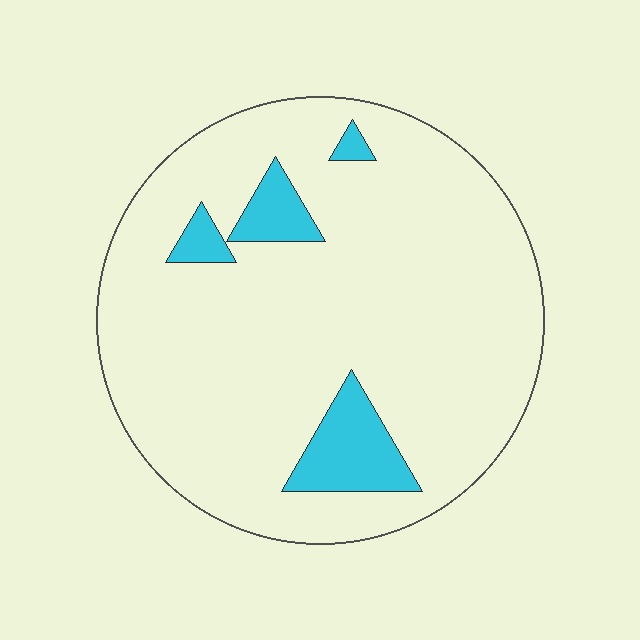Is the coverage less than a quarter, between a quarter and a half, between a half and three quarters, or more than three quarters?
Less than a quarter.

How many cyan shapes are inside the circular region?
4.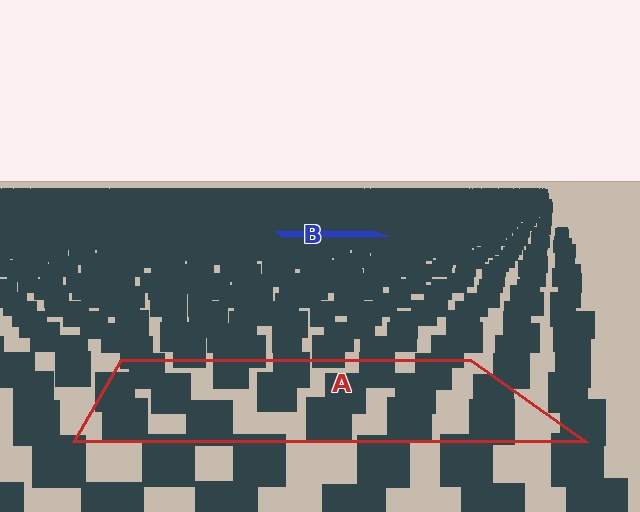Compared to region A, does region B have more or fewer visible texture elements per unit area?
Region B has more texture elements per unit area — they are packed more densely because it is farther away.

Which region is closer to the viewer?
Region A is closer. The texture elements there are larger and more spread out.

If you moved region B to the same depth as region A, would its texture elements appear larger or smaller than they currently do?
They would appear larger. At a closer depth, the same texture elements are projected at a bigger on-screen size.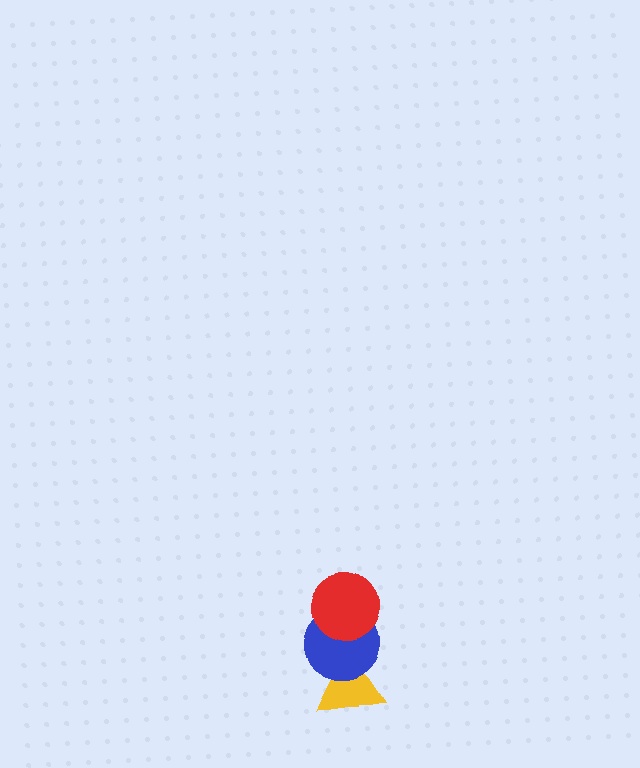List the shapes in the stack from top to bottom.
From top to bottom: the red circle, the blue circle, the yellow triangle.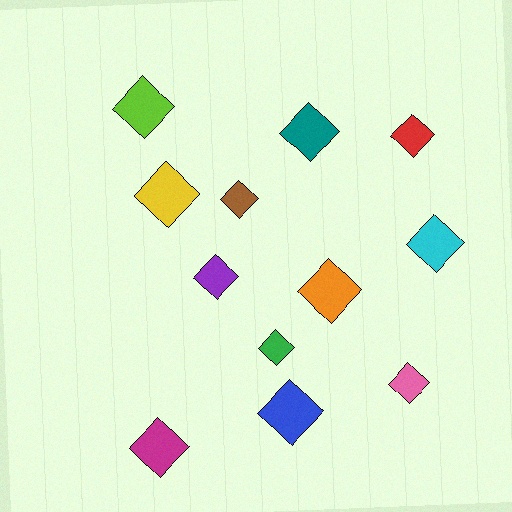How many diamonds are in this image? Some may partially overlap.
There are 12 diamonds.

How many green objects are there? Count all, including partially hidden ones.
There is 1 green object.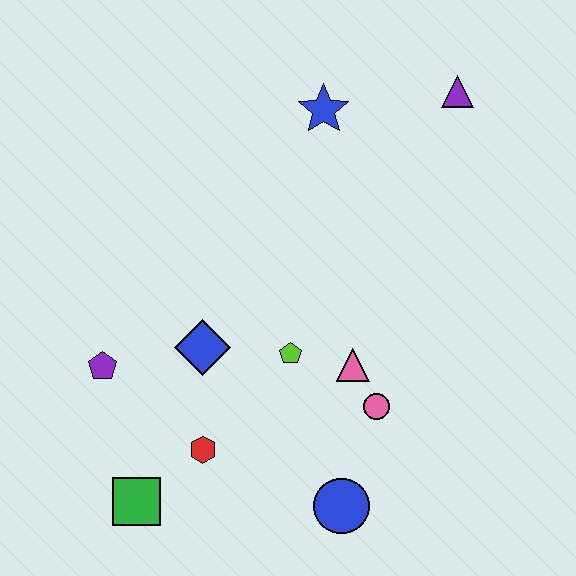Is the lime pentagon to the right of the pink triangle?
No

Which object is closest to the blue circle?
The pink circle is closest to the blue circle.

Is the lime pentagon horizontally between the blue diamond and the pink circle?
Yes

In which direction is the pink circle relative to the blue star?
The pink circle is below the blue star.